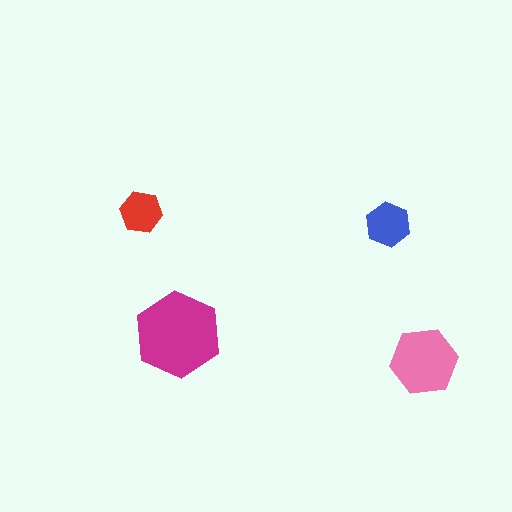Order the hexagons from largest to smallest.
the magenta one, the pink one, the blue one, the red one.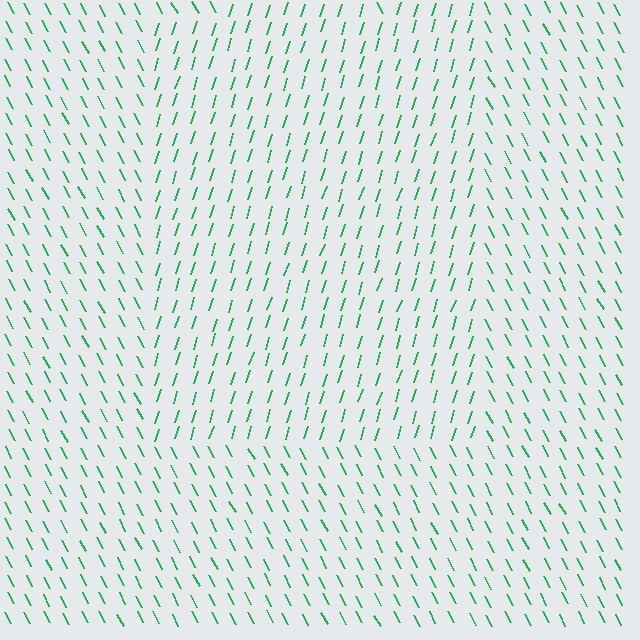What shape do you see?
I see a rectangle.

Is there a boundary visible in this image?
Yes, there is a texture boundary formed by a change in line orientation.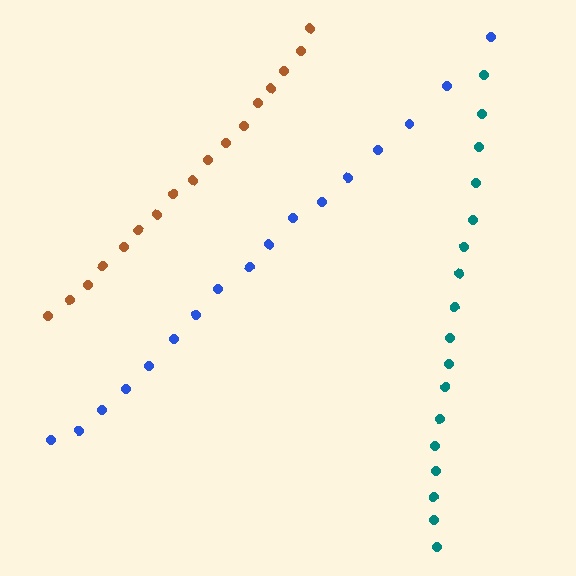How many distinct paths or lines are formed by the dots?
There are 3 distinct paths.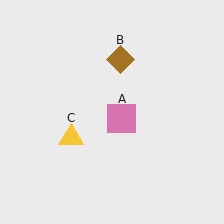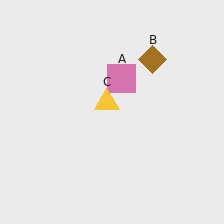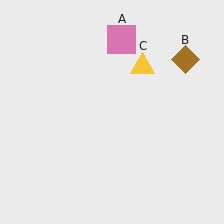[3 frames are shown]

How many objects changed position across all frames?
3 objects changed position: pink square (object A), brown diamond (object B), yellow triangle (object C).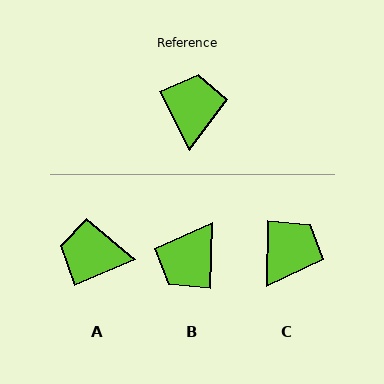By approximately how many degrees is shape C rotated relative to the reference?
Approximately 28 degrees clockwise.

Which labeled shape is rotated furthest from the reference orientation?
B, about 151 degrees away.